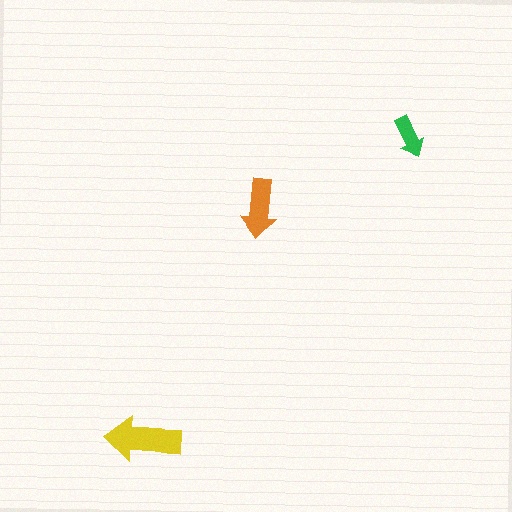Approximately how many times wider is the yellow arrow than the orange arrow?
About 1.5 times wider.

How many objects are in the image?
There are 3 objects in the image.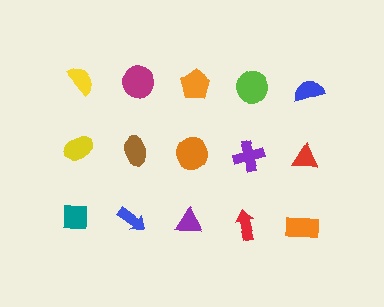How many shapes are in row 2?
5 shapes.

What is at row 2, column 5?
A red triangle.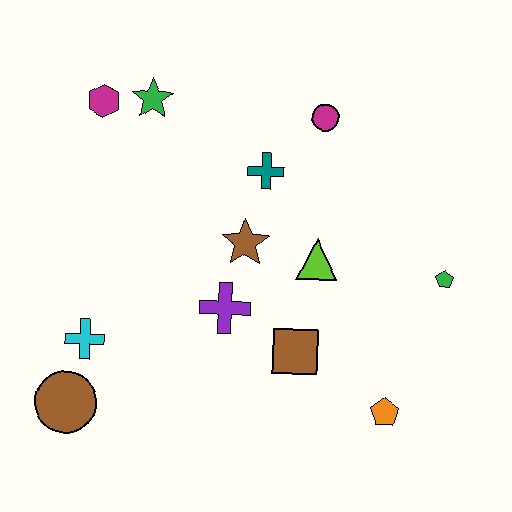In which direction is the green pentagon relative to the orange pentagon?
The green pentagon is above the orange pentagon.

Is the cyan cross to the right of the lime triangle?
No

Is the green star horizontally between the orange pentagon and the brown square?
No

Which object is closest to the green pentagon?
The lime triangle is closest to the green pentagon.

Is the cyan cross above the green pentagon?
No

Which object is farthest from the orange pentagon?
The magenta hexagon is farthest from the orange pentagon.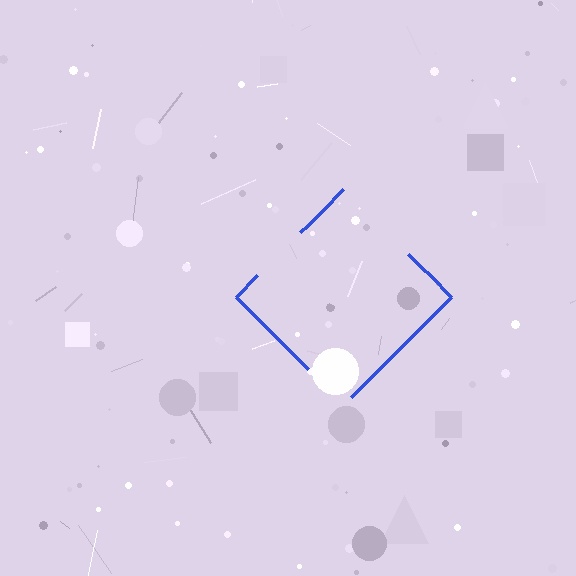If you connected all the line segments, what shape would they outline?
They would outline a diamond.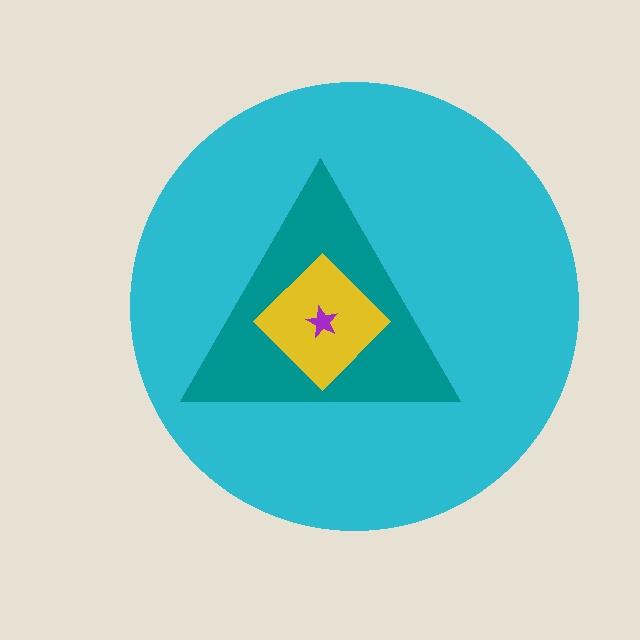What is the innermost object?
The purple star.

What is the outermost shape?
The cyan circle.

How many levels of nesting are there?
4.